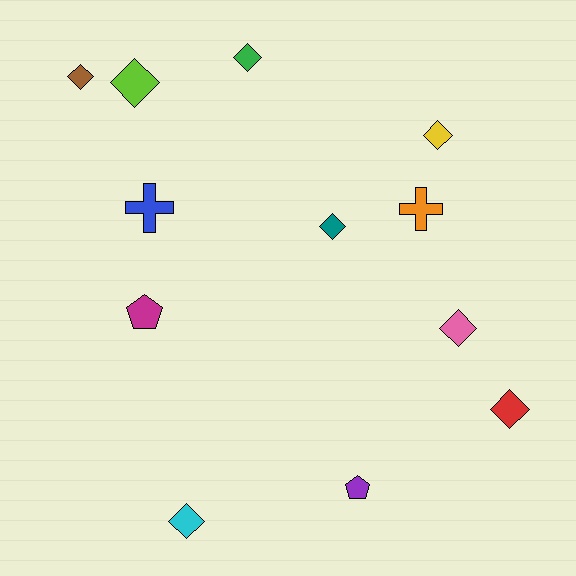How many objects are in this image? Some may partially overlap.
There are 12 objects.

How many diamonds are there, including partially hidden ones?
There are 8 diamonds.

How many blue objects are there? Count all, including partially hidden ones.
There is 1 blue object.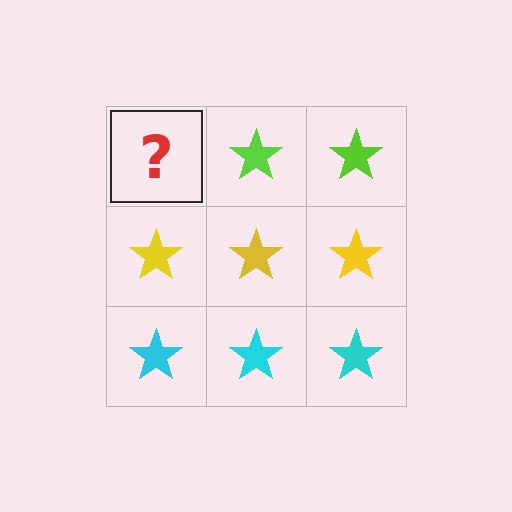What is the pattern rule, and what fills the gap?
The rule is that each row has a consistent color. The gap should be filled with a lime star.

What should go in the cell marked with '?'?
The missing cell should contain a lime star.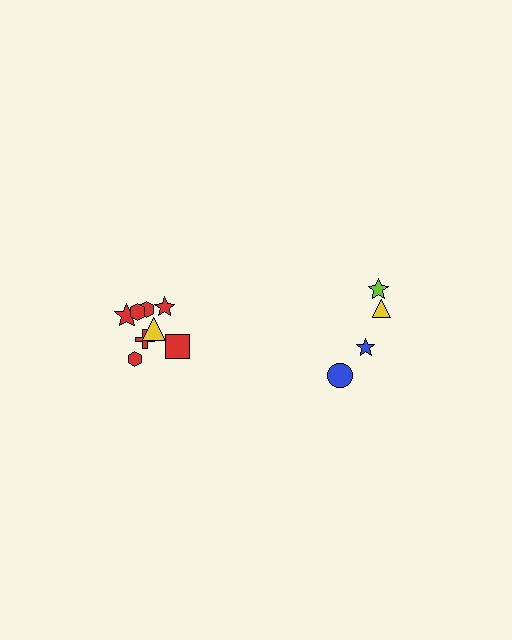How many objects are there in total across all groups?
There are 12 objects.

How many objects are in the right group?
There are 4 objects.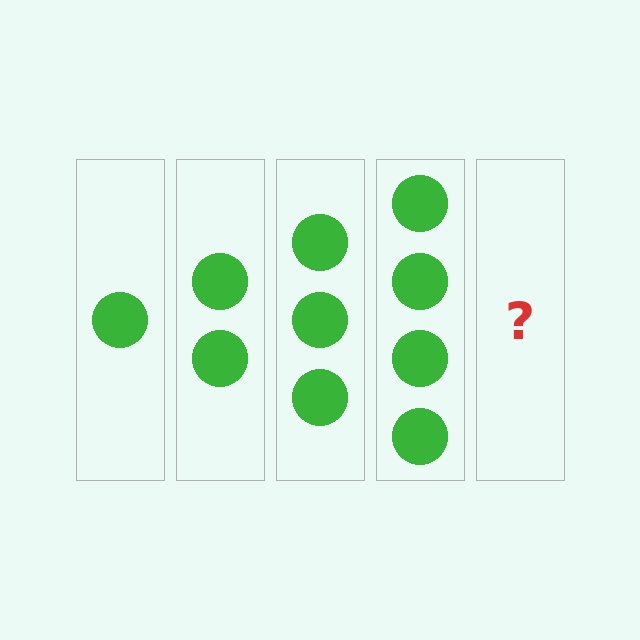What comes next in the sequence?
The next element should be 5 circles.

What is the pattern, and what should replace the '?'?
The pattern is that each step adds one more circle. The '?' should be 5 circles.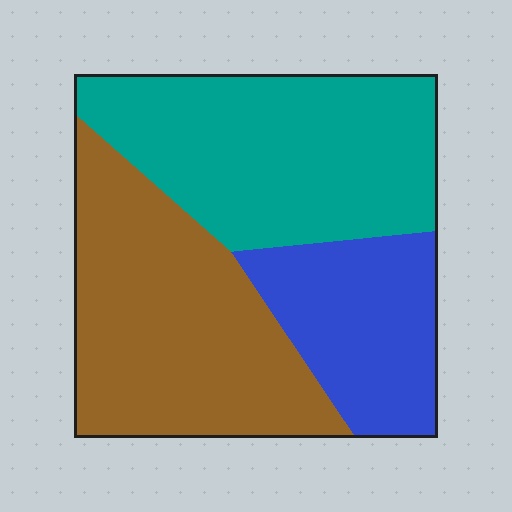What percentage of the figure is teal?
Teal covers around 40% of the figure.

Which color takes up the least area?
Blue, at roughly 20%.